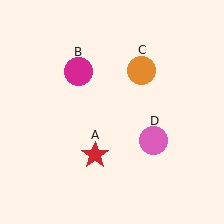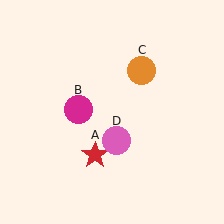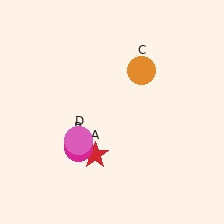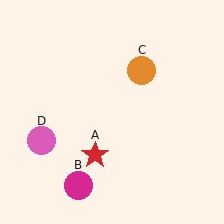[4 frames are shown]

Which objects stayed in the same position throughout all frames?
Red star (object A) and orange circle (object C) remained stationary.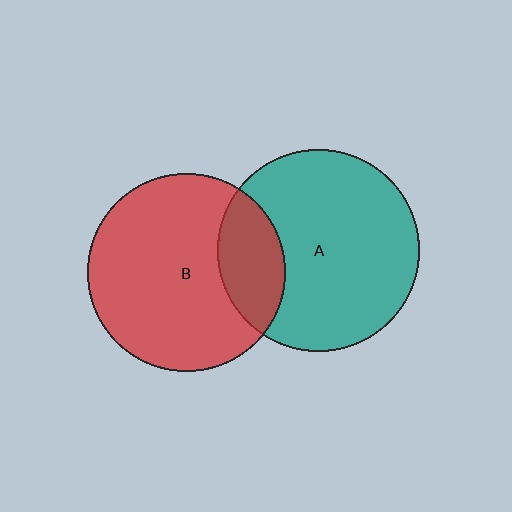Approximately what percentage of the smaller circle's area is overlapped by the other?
Approximately 20%.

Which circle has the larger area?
Circle A (teal).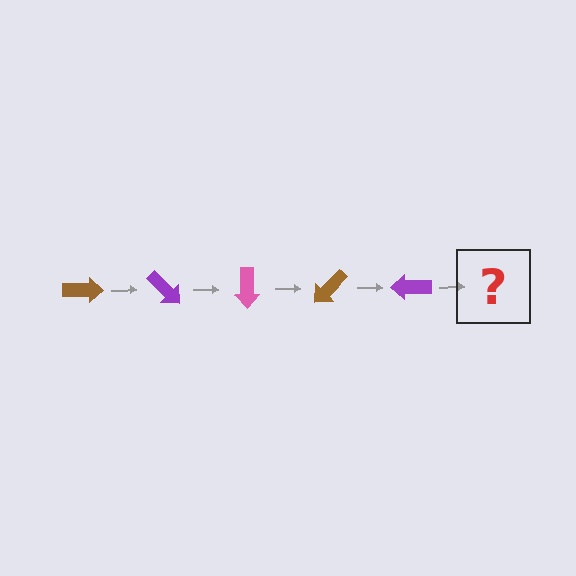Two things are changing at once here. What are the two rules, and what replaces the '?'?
The two rules are that it rotates 45 degrees each step and the color cycles through brown, purple, and pink. The '?' should be a pink arrow, rotated 225 degrees from the start.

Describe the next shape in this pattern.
It should be a pink arrow, rotated 225 degrees from the start.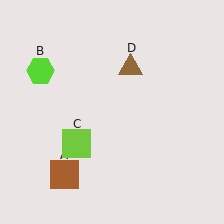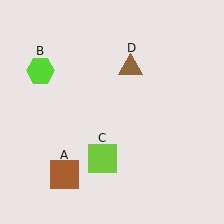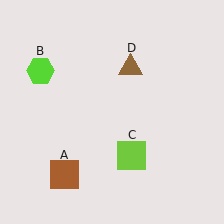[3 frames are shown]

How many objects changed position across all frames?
1 object changed position: lime square (object C).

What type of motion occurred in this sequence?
The lime square (object C) rotated counterclockwise around the center of the scene.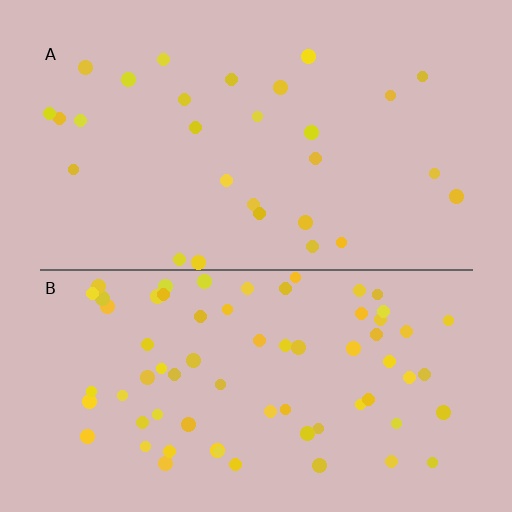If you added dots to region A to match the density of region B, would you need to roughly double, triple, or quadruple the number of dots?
Approximately double.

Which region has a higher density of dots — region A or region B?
B (the bottom).